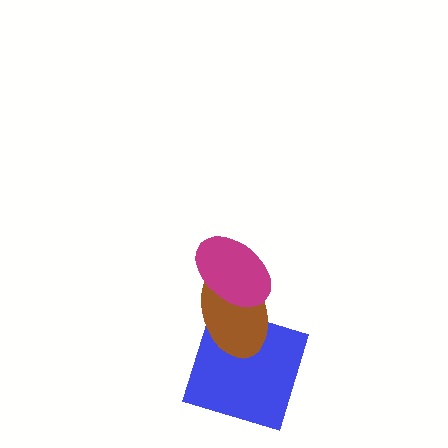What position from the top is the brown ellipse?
The brown ellipse is 2nd from the top.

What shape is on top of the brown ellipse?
The magenta ellipse is on top of the brown ellipse.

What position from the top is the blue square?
The blue square is 3rd from the top.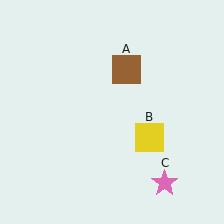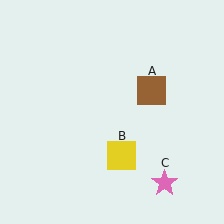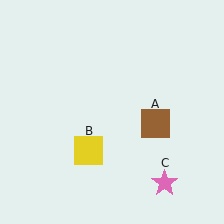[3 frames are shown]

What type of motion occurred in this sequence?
The brown square (object A), yellow square (object B) rotated clockwise around the center of the scene.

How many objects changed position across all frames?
2 objects changed position: brown square (object A), yellow square (object B).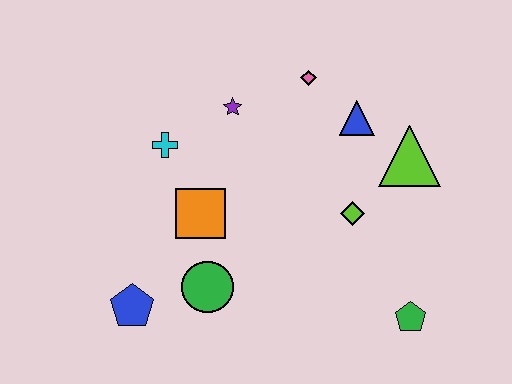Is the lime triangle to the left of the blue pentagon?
No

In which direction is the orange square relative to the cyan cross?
The orange square is below the cyan cross.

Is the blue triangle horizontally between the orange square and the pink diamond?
No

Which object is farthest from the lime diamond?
The blue pentagon is farthest from the lime diamond.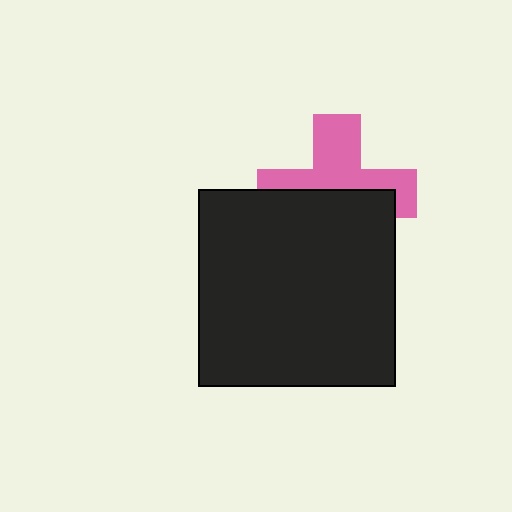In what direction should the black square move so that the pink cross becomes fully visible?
The black square should move down. That is the shortest direction to clear the overlap and leave the pink cross fully visible.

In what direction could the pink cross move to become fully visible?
The pink cross could move up. That would shift it out from behind the black square entirely.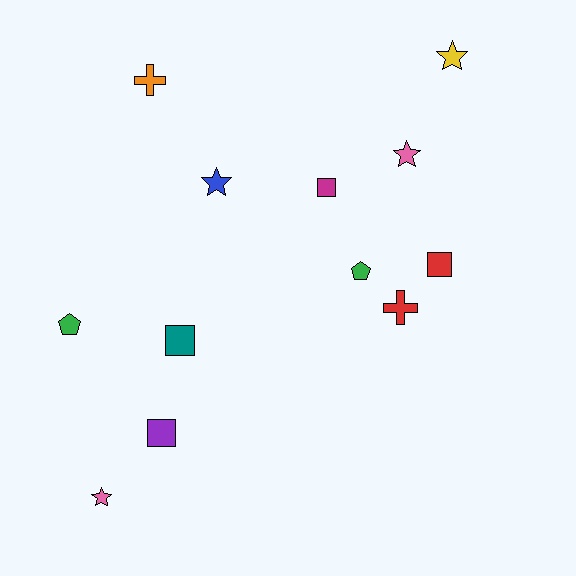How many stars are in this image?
There are 4 stars.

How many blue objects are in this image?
There is 1 blue object.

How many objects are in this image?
There are 12 objects.